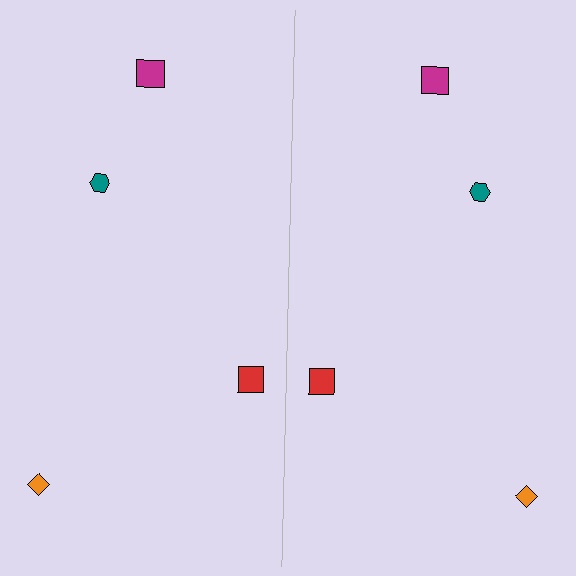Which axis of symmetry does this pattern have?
The pattern has a vertical axis of symmetry running through the center of the image.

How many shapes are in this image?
There are 8 shapes in this image.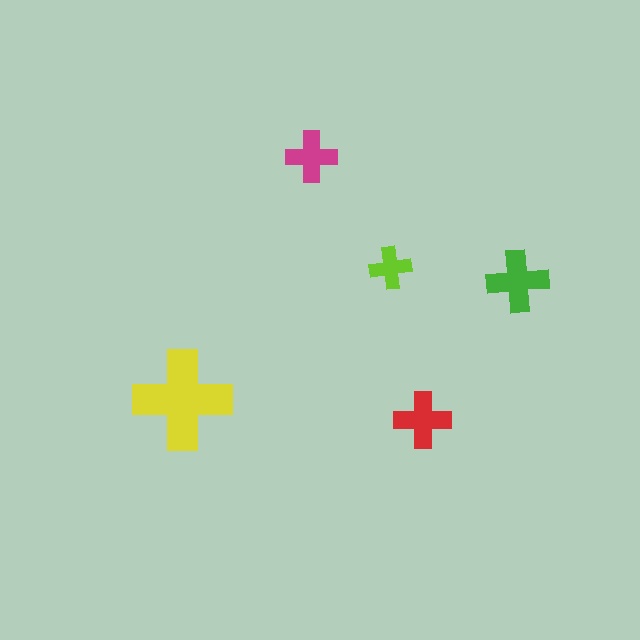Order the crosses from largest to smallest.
the yellow one, the green one, the red one, the magenta one, the lime one.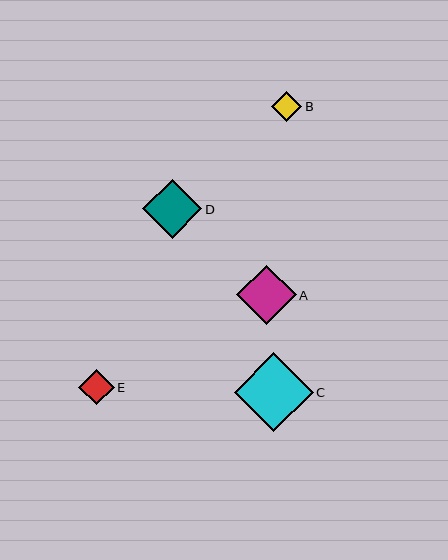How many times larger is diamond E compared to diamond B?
Diamond E is approximately 1.2 times the size of diamond B.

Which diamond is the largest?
Diamond C is the largest with a size of approximately 79 pixels.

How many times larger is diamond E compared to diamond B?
Diamond E is approximately 1.2 times the size of diamond B.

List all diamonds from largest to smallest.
From largest to smallest: C, A, D, E, B.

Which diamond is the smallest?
Diamond B is the smallest with a size of approximately 30 pixels.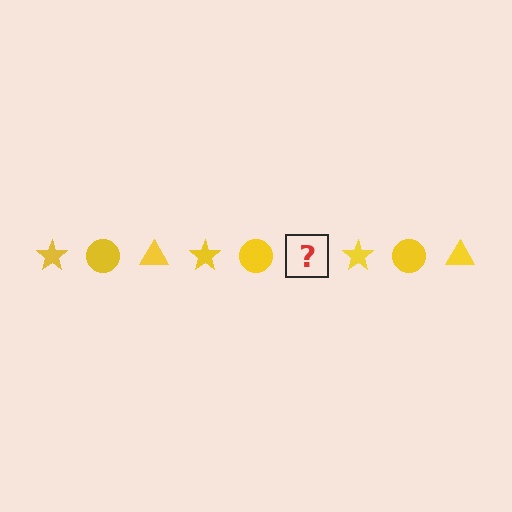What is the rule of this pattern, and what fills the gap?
The rule is that the pattern cycles through star, circle, triangle shapes in yellow. The gap should be filled with a yellow triangle.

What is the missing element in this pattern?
The missing element is a yellow triangle.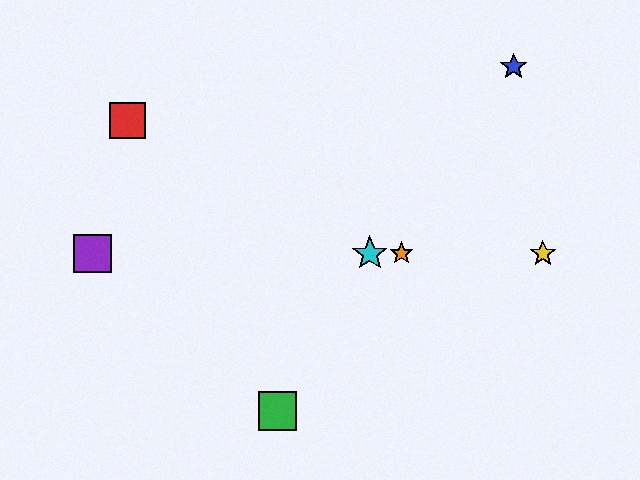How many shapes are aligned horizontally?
4 shapes (the yellow star, the purple square, the orange star, the cyan star) are aligned horizontally.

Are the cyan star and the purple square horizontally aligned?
Yes, both are at y≈254.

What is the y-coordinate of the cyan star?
The cyan star is at y≈254.